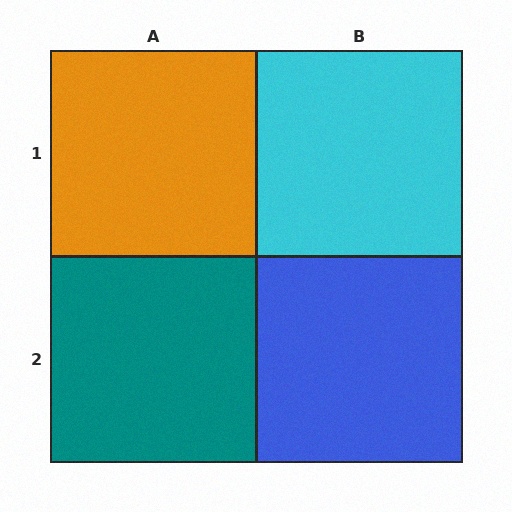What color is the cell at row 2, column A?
Teal.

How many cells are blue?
1 cell is blue.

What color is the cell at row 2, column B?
Blue.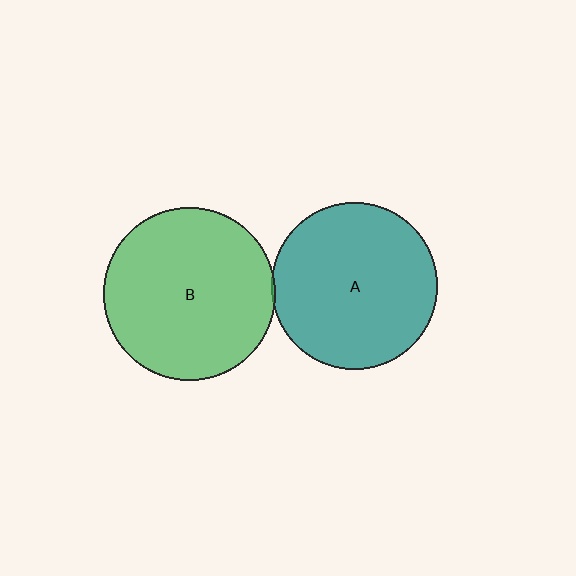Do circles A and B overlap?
Yes.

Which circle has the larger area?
Circle B (green).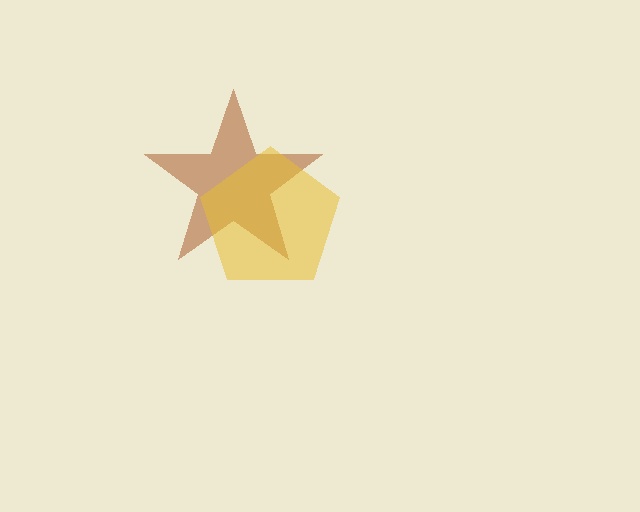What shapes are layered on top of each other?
The layered shapes are: a brown star, a yellow pentagon.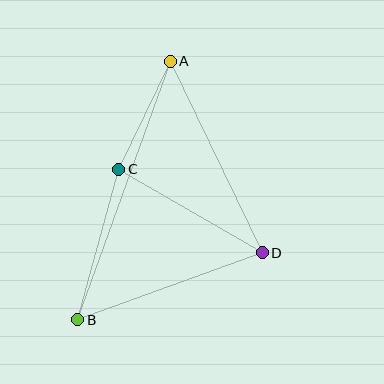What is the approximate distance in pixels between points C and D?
The distance between C and D is approximately 166 pixels.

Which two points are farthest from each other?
Points A and B are farthest from each other.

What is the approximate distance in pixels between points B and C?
The distance between B and C is approximately 156 pixels.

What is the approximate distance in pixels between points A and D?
The distance between A and D is approximately 213 pixels.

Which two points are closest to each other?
Points A and C are closest to each other.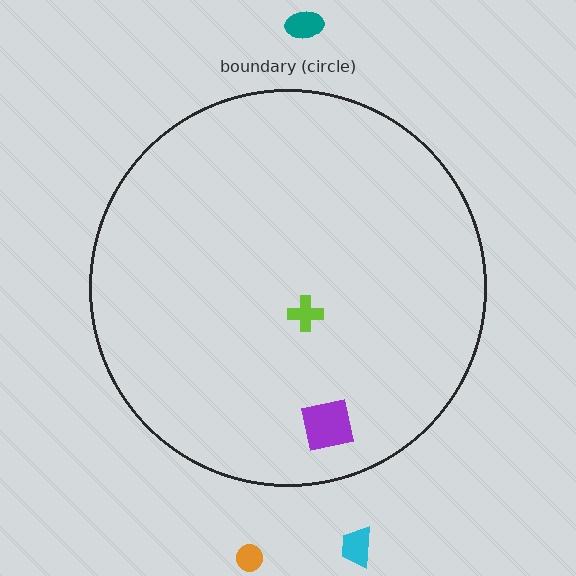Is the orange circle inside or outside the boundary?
Outside.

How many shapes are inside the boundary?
2 inside, 3 outside.